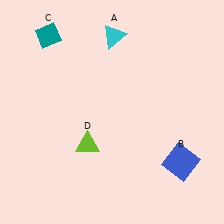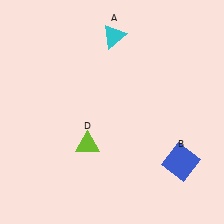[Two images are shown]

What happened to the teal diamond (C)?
The teal diamond (C) was removed in Image 2. It was in the top-left area of Image 1.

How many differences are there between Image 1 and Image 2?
There is 1 difference between the two images.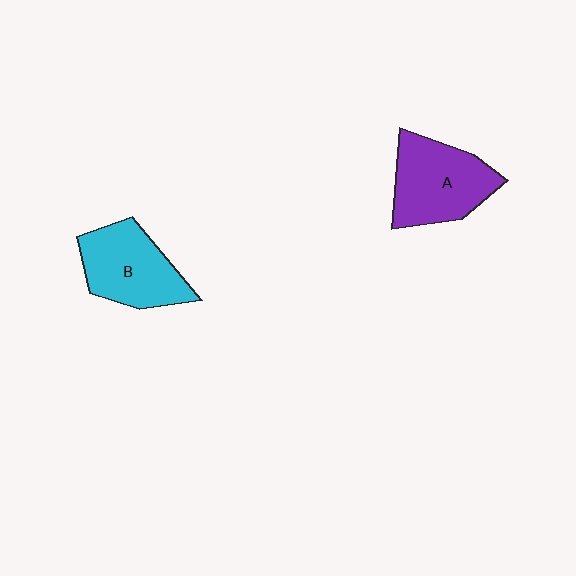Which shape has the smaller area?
Shape B (cyan).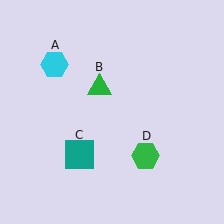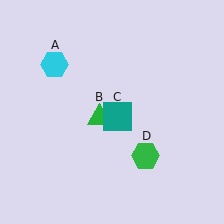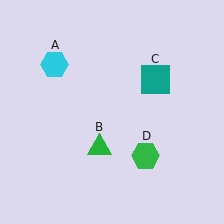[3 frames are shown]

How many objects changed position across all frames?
2 objects changed position: green triangle (object B), teal square (object C).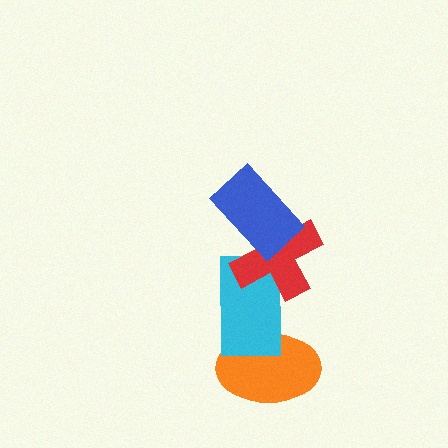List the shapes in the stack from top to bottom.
From top to bottom: the blue rectangle, the red cross, the cyan rectangle, the orange ellipse.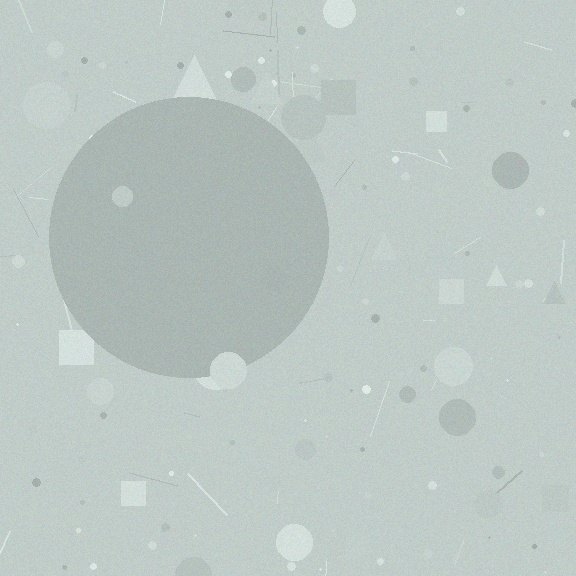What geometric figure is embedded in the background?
A circle is embedded in the background.